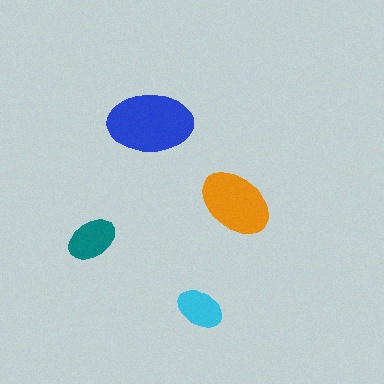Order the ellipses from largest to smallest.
the blue one, the orange one, the teal one, the cyan one.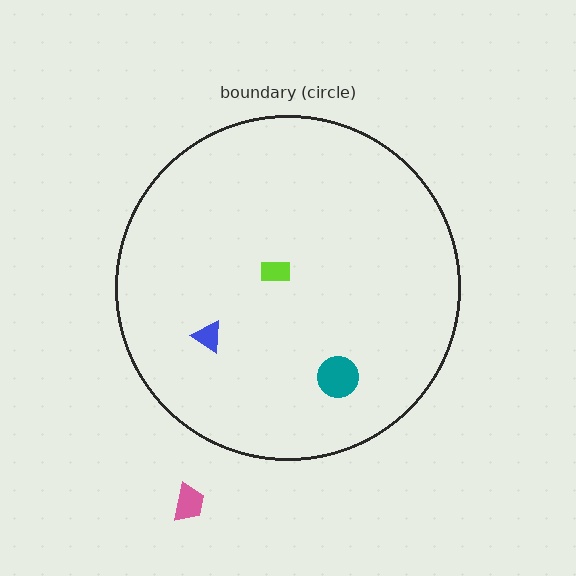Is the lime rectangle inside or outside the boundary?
Inside.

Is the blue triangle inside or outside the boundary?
Inside.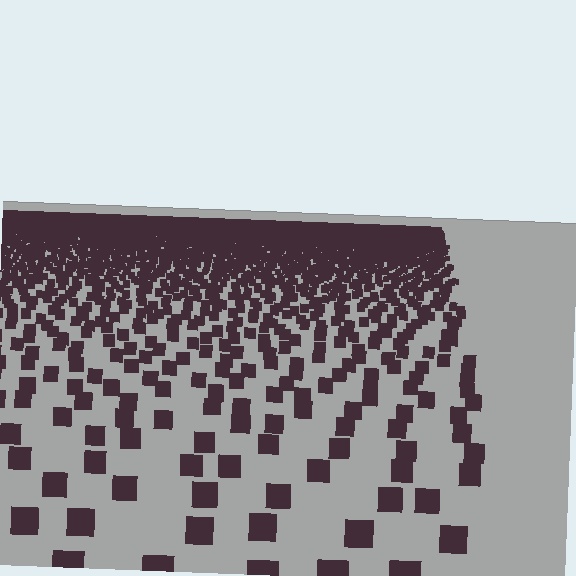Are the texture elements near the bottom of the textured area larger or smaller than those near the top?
Larger. Near the bottom, elements are closer to the viewer and appear at a bigger on-screen size.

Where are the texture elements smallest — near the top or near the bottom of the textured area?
Near the top.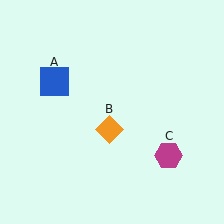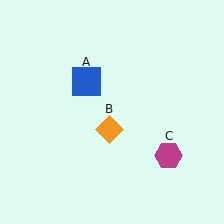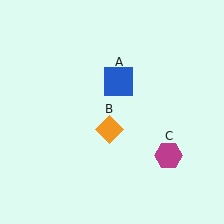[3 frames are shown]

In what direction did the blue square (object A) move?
The blue square (object A) moved right.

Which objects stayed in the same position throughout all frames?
Orange diamond (object B) and magenta hexagon (object C) remained stationary.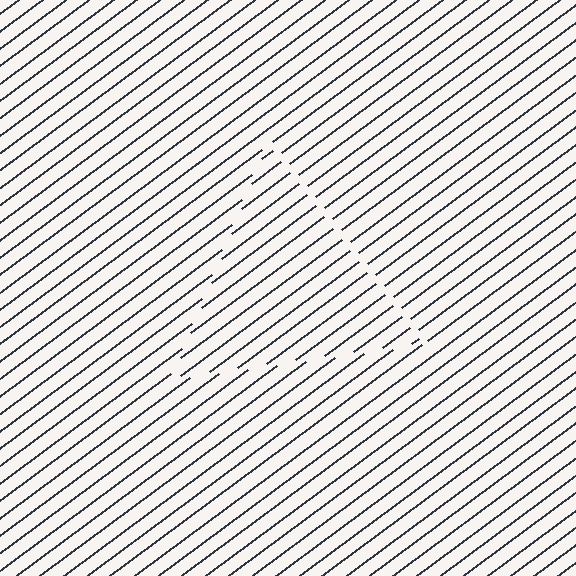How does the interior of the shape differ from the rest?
The interior of the shape contains the same grating, shifted by half a period — the contour is defined by the phase discontinuity where line-ends from the inner and outer gratings abut.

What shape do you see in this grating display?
An illusory triangle. The interior of the shape contains the same grating, shifted by half a period — the contour is defined by the phase discontinuity where line-ends from the inner and outer gratings abut.